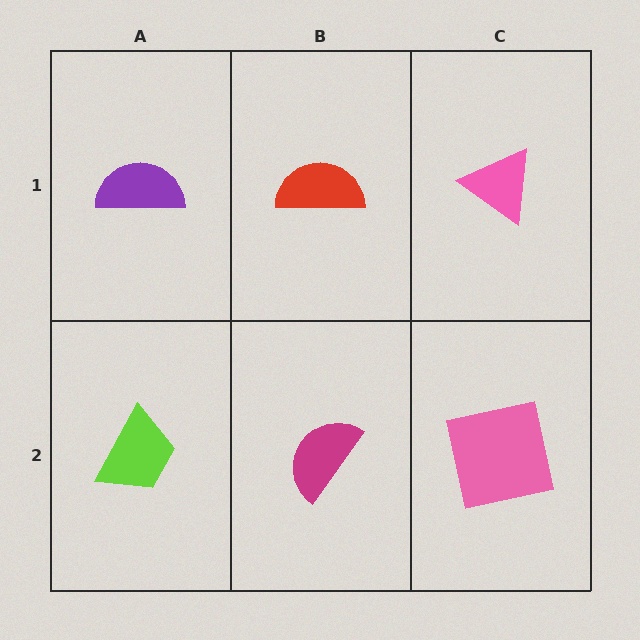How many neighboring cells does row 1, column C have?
2.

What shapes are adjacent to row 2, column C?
A pink triangle (row 1, column C), a magenta semicircle (row 2, column B).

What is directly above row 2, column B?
A red semicircle.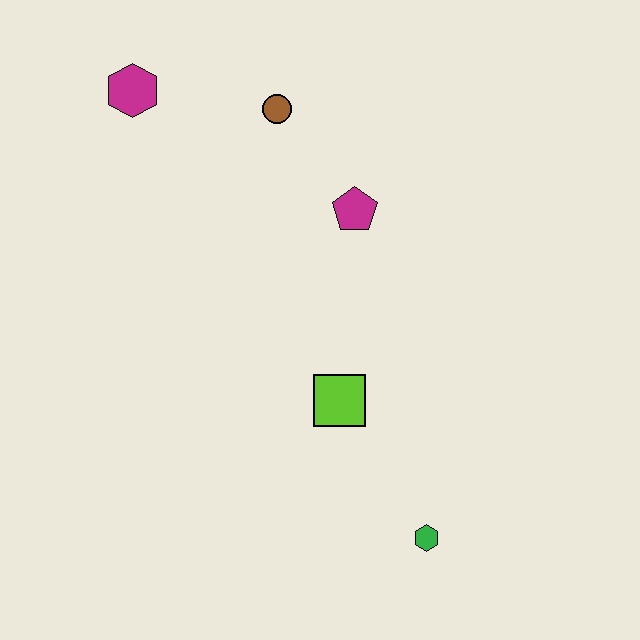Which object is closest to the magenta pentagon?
The brown circle is closest to the magenta pentagon.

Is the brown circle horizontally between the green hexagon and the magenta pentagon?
No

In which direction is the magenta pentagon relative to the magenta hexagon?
The magenta pentagon is to the right of the magenta hexagon.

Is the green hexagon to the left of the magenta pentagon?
No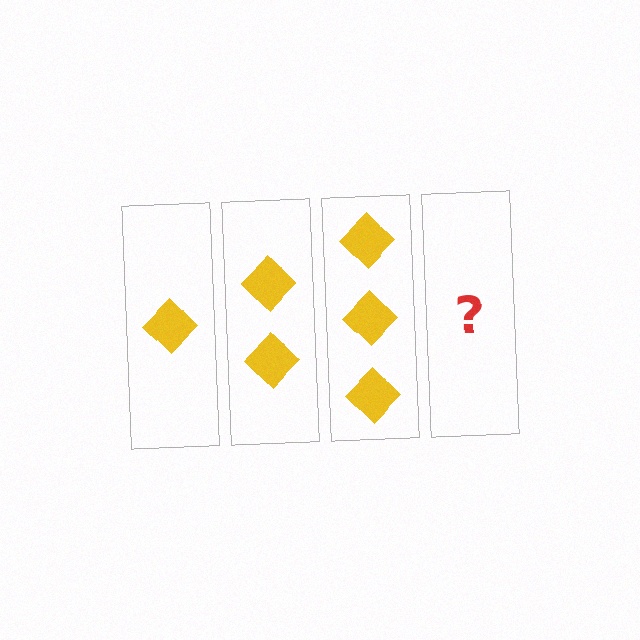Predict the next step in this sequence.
The next step is 4 diamonds.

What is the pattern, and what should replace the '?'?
The pattern is that each step adds one more diamond. The '?' should be 4 diamonds.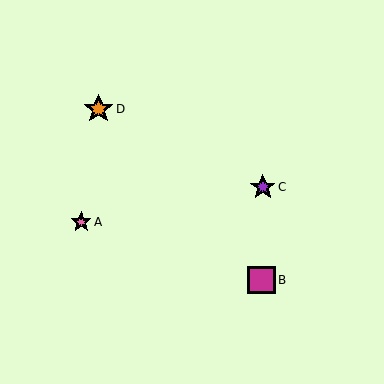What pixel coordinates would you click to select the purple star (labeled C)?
Click at (263, 187) to select the purple star C.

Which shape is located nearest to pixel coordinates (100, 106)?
The orange star (labeled D) at (99, 109) is nearest to that location.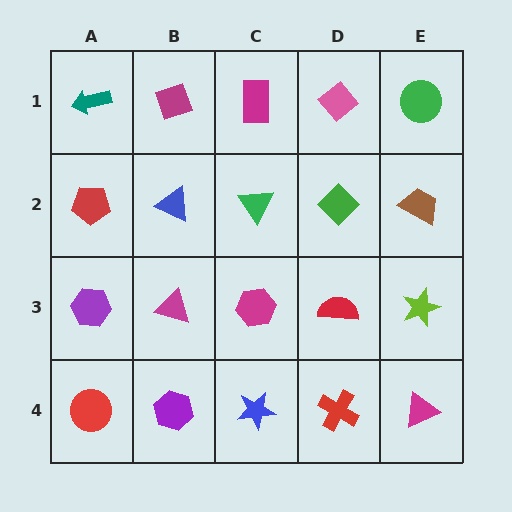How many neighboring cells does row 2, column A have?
3.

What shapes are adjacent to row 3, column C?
A green triangle (row 2, column C), a blue star (row 4, column C), a magenta triangle (row 3, column B), a red semicircle (row 3, column D).